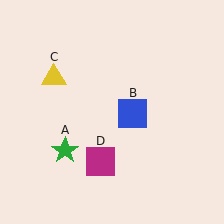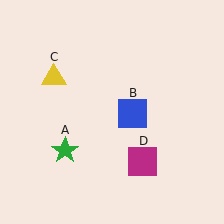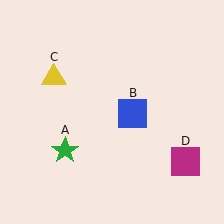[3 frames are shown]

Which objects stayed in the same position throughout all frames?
Green star (object A) and blue square (object B) and yellow triangle (object C) remained stationary.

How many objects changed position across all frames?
1 object changed position: magenta square (object D).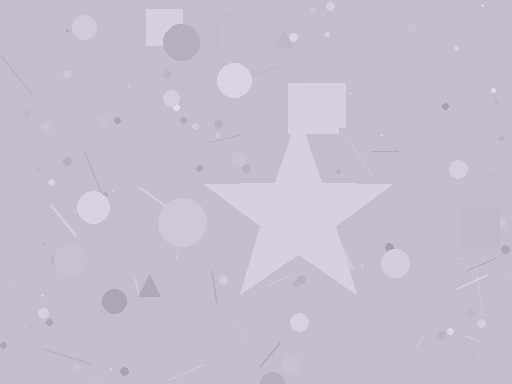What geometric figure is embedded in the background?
A star is embedded in the background.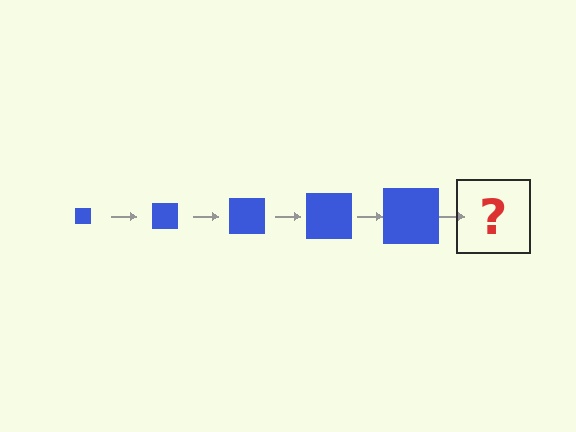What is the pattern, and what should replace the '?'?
The pattern is that the square gets progressively larger each step. The '?' should be a blue square, larger than the previous one.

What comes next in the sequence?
The next element should be a blue square, larger than the previous one.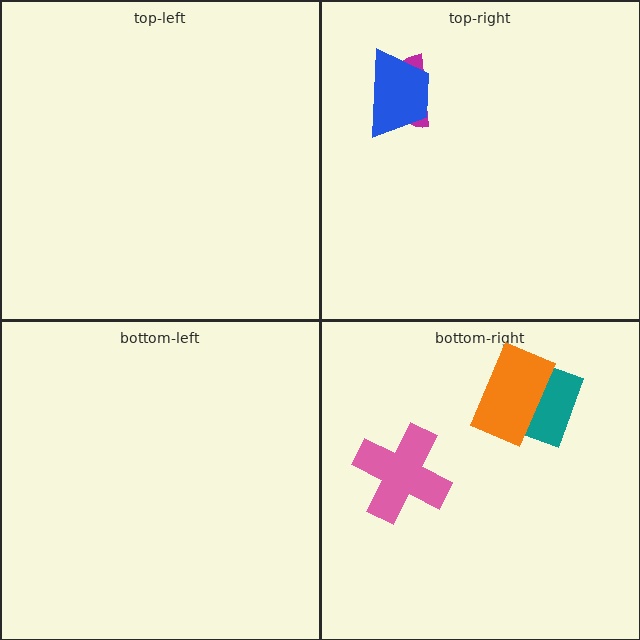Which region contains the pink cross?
The bottom-right region.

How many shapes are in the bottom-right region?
3.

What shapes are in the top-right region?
The magenta semicircle, the blue trapezoid.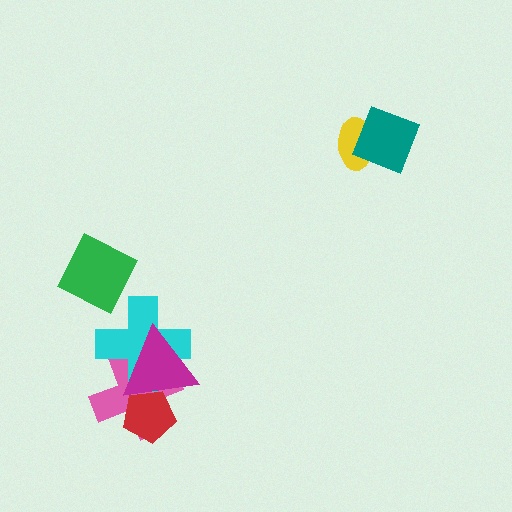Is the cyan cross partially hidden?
Yes, it is partially covered by another shape.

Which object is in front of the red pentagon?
The magenta triangle is in front of the red pentagon.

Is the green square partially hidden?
No, no other shape covers it.